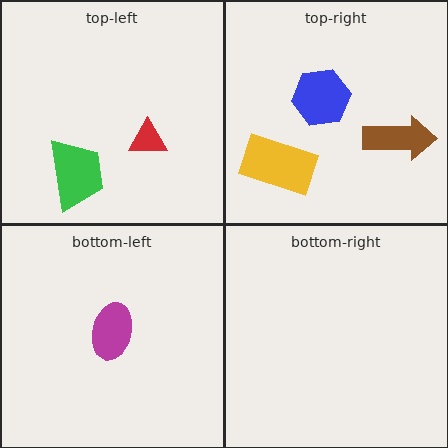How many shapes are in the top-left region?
2.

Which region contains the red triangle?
The top-left region.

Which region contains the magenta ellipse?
The bottom-left region.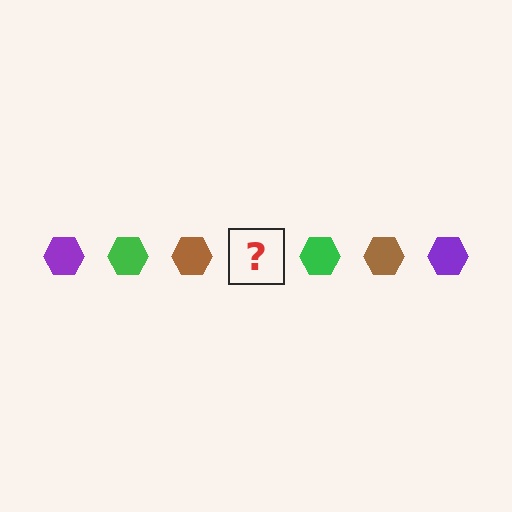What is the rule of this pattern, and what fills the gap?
The rule is that the pattern cycles through purple, green, brown hexagons. The gap should be filled with a purple hexagon.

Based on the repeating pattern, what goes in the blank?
The blank should be a purple hexagon.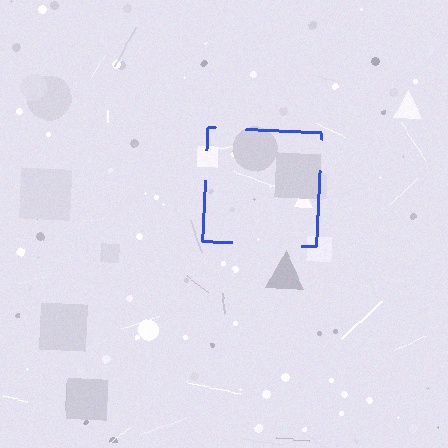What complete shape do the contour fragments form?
The contour fragments form a square.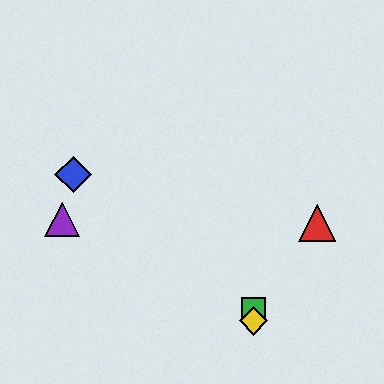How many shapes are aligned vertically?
2 shapes (the green square, the yellow diamond) are aligned vertically.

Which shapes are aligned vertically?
The green square, the yellow diamond are aligned vertically.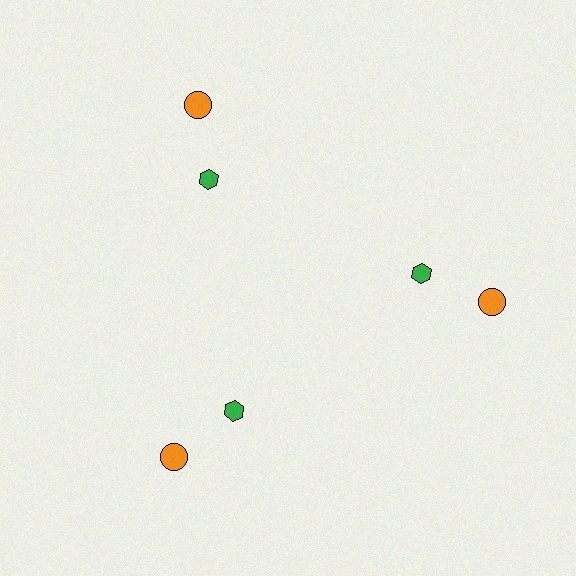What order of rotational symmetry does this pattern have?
This pattern has 3-fold rotational symmetry.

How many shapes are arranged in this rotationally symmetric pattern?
There are 6 shapes, arranged in 3 groups of 2.